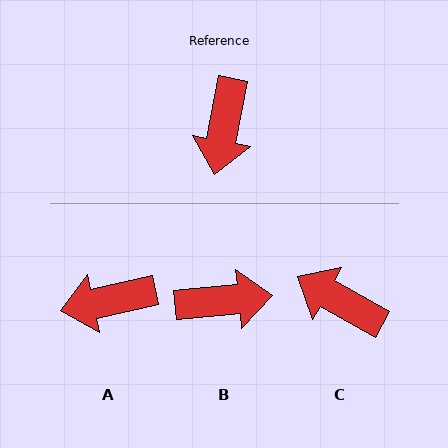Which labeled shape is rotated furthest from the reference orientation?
C, about 108 degrees away.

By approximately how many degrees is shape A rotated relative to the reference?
Approximately 67 degrees clockwise.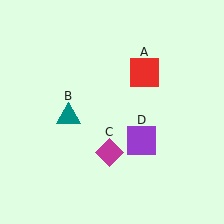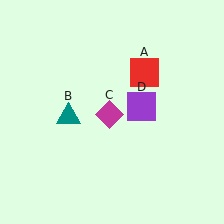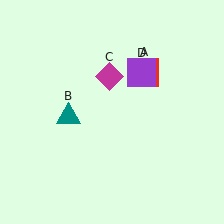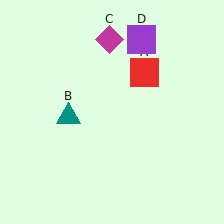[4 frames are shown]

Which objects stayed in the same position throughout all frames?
Red square (object A) and teal triangle (object B) remained stationary.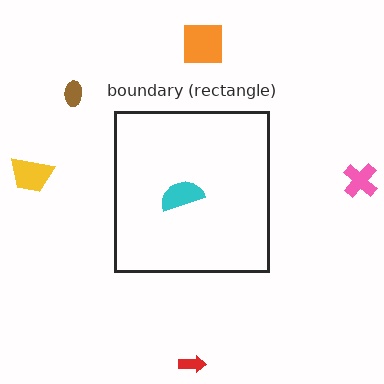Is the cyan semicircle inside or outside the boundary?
Inside.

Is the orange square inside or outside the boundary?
Outside.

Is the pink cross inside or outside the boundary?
Outside.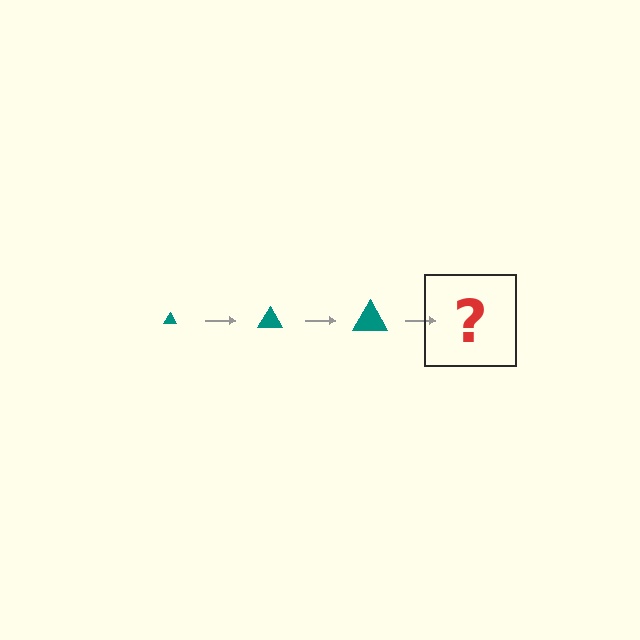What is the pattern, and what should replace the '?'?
The pattern is that the triangle gets progressively larger each step. The '?' should be a teal triangle, larger than the previous one.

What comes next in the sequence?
The next element should be a teal triangle, larger than the previous one.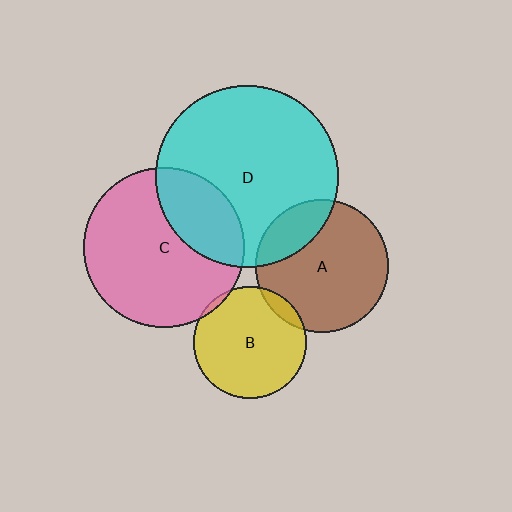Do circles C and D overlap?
Yes.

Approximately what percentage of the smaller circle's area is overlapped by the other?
Approximately 30%.